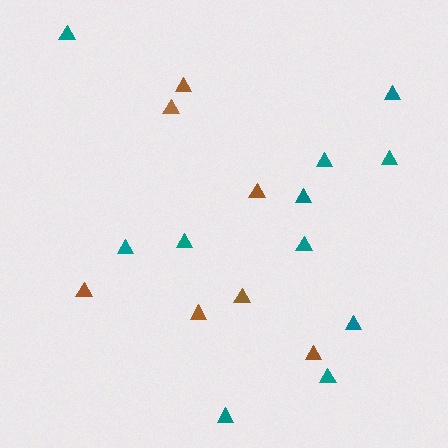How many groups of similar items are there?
There are 2 groups: one group of brown triangles (7) and one group of teal triangles (11).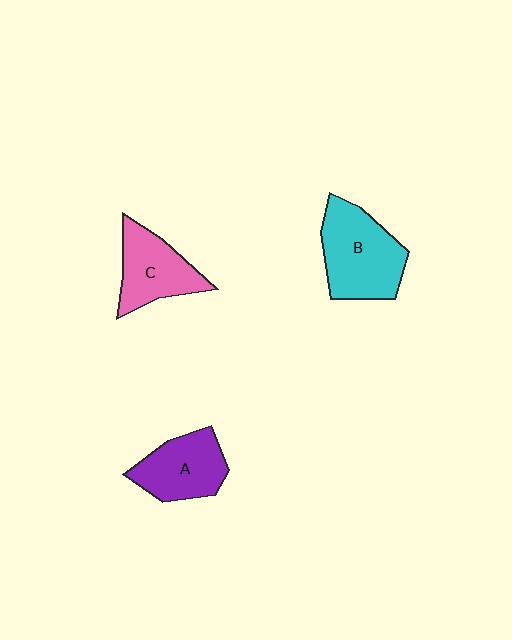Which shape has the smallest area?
Shape A (purple).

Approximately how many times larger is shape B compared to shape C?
Approximately 1.3 times.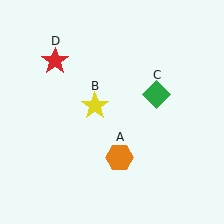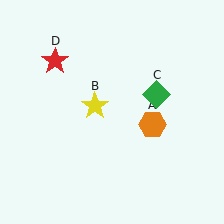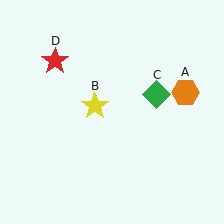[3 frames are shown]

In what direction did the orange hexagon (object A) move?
The orange hexagon (object A) moved up and to the right.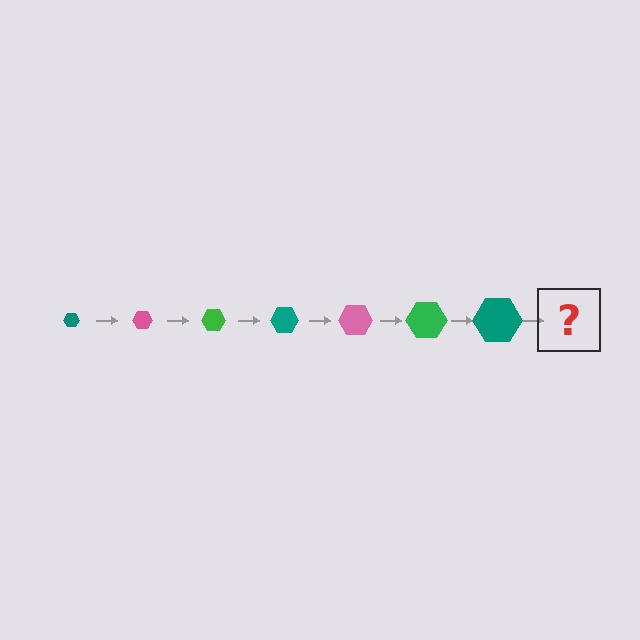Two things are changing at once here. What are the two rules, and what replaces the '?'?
The two rules are that the hexagon grows larger each step and the color cycles through teal, pink, and green. The '?' should be a pink hexagon, larger than the previous one.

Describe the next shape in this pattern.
It should be a pink hexagon, larger than the previous one.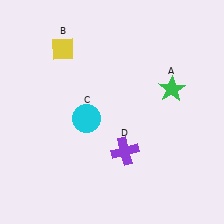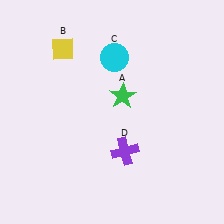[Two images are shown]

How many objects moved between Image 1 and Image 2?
2 objects moved between the two images.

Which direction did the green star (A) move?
The green star (A) moved left.